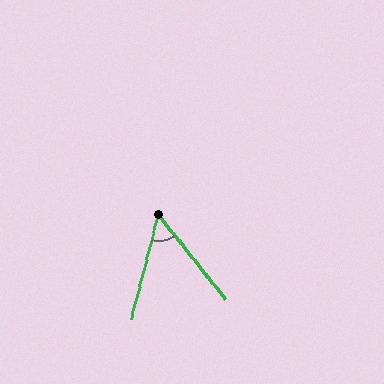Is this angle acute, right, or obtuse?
It is acute.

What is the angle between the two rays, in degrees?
Approximately 53 degrees.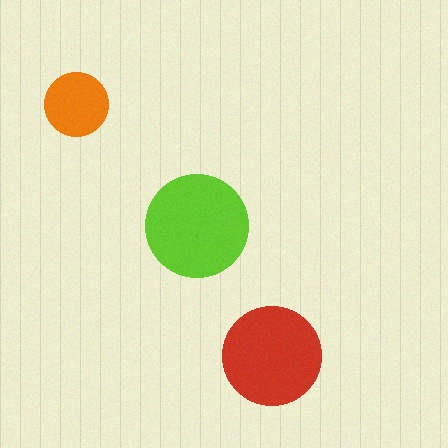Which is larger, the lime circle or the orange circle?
The lime one.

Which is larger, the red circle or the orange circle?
The red one.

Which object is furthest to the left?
The orange circle is leftmost.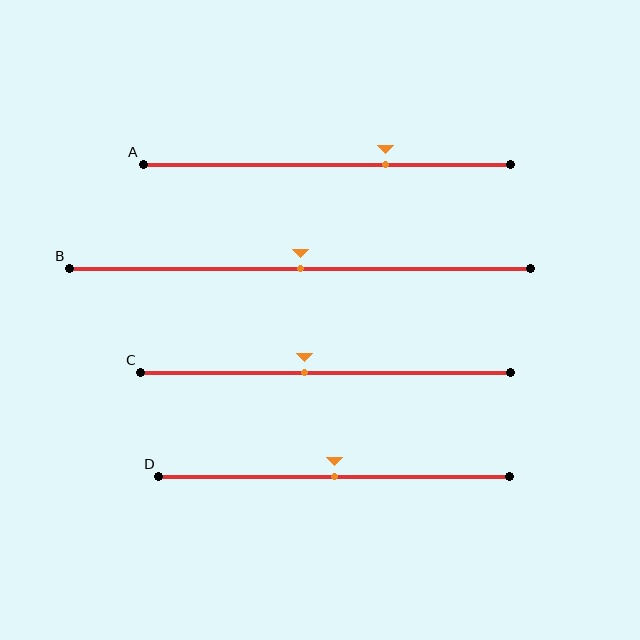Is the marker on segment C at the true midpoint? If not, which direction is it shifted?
No, the marker on segment C is shifted to the left by about 6% of the segment length.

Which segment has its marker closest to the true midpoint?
Segment B has its marker closest to the true midpoint.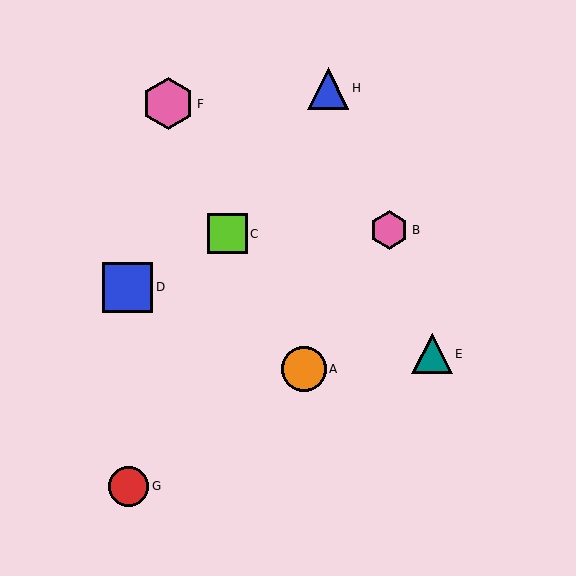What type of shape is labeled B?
Shape B is a pink hexagon.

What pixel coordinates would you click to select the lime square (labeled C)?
Click at (227, 234) to select the lime square C.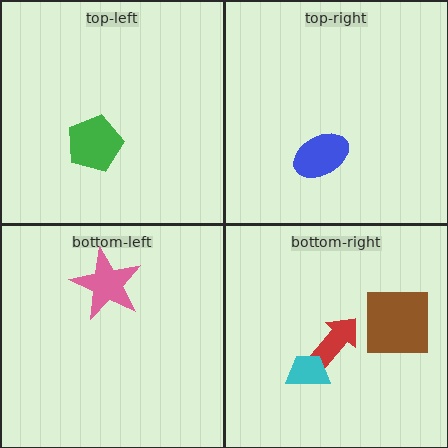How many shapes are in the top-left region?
1.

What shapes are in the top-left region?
The green pentagon.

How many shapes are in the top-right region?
1.